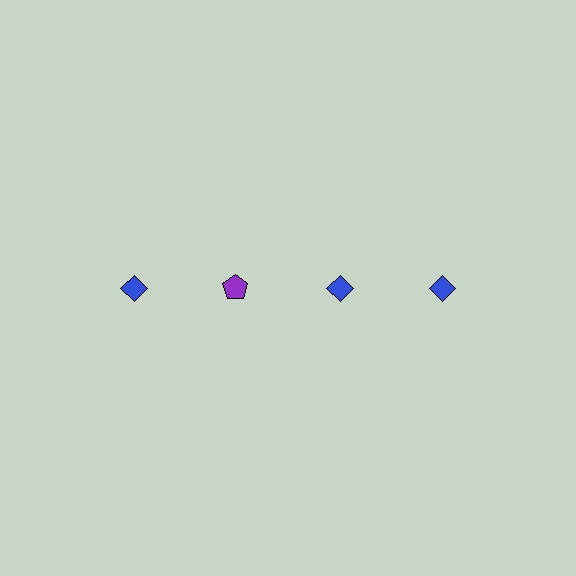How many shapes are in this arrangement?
There are 4 shapes arranged in a grid pattern.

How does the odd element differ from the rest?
It differs in both color (purple instead of blue) and shape (pentagon instead of diamond).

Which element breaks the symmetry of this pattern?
The purple pentagon in the top row, second from left column breaks the symmetry. All other shapes are blue diamonds.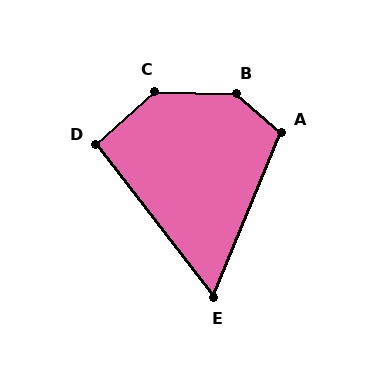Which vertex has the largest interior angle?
B, at approximately 142 degrees.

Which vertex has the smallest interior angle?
E, at approximately 60 degrees.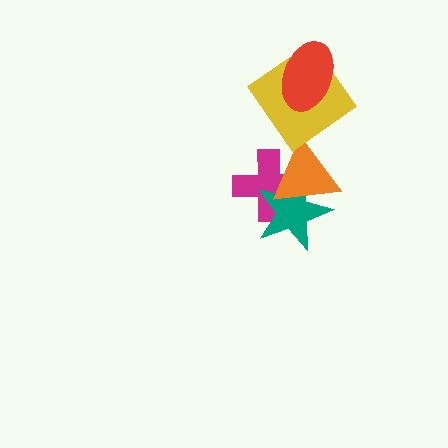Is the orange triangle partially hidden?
No, no other shape covers it.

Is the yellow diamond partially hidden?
Yes, it is partially covered by another shape.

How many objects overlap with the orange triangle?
2 objects overlap with the orange triangle.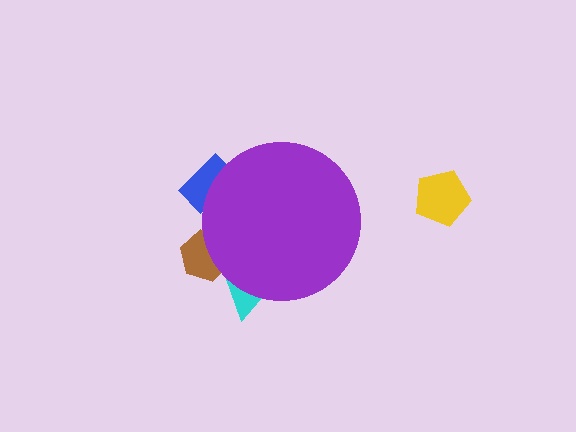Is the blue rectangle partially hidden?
Yes, the blue rectangle is partially hidden behind the purple circle.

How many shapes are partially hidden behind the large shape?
3 shapes are partially hidden.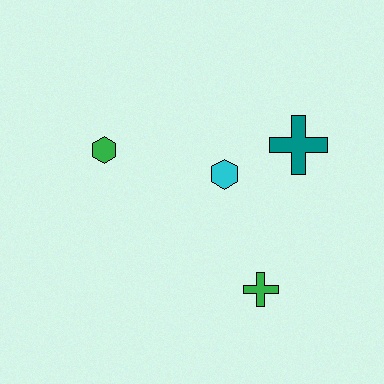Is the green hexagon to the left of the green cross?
Yes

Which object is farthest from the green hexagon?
The green cross is farthest from the green hexagon.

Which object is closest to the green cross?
The cyan hexagon is closest to the green cross.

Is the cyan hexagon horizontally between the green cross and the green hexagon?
Yes